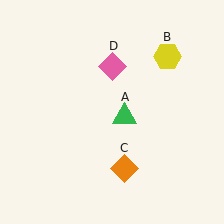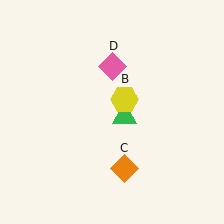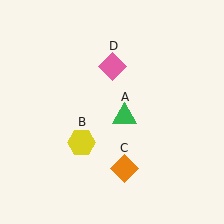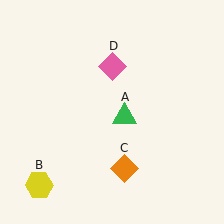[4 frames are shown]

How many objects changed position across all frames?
1 object changed position: yellow hexagon (object B).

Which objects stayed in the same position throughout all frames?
Green triangle (object A) and orange diamond (object C) and pink diamond (object D) remained stationary.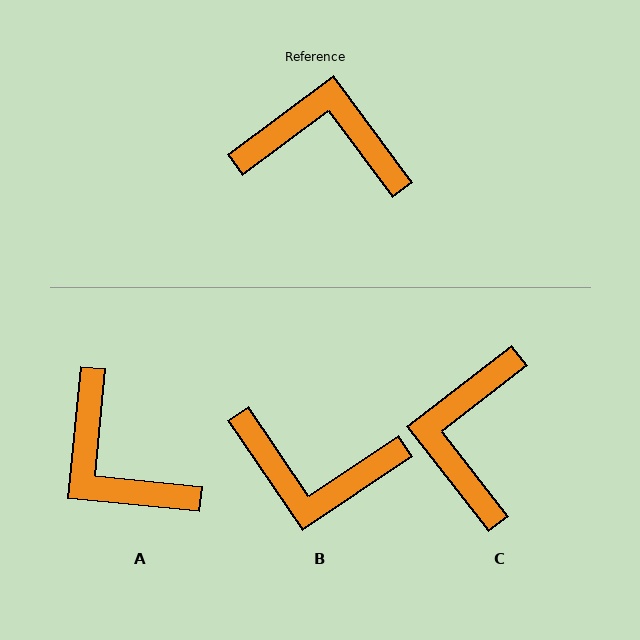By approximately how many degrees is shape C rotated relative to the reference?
Approximately 91 degrees counter-clockwise.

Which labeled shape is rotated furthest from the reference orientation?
B, about 177 degrees away.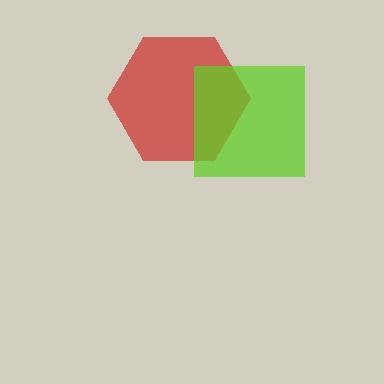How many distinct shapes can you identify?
There are 2 distinct shapes: a red hexagon, a lime square.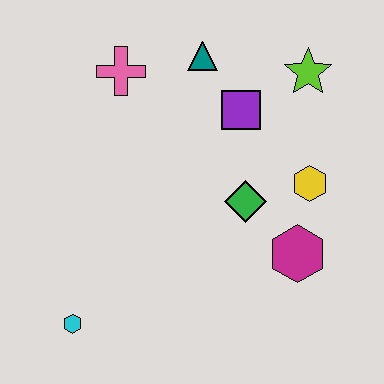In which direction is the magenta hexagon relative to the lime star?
The magenta hexagon is below the lime star.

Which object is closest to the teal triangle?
The purple square is closest to the teal triangle.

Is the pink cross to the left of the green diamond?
Yes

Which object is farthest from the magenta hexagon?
The pink cross is farthest from the magenta hexagon.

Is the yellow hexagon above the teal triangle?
No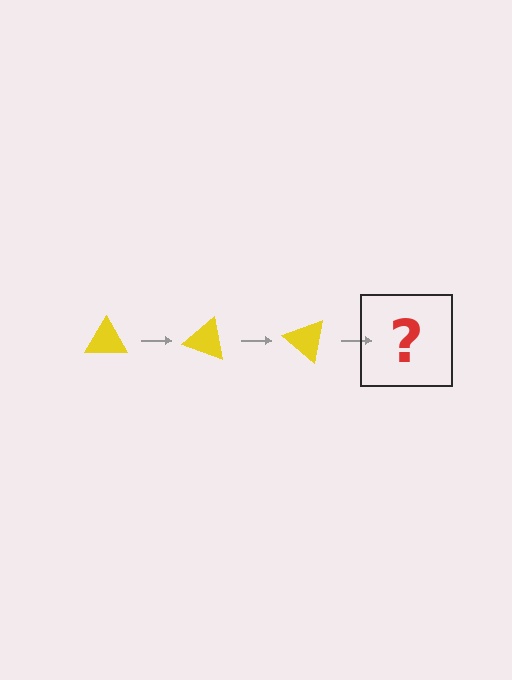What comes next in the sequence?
The next element should be a yellow triangle rotated 60 degrees.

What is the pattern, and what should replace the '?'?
The pattern is that the triangle rotates 20 degrees each step. The '?' should be a yellow triangle rotated 60 degrees.